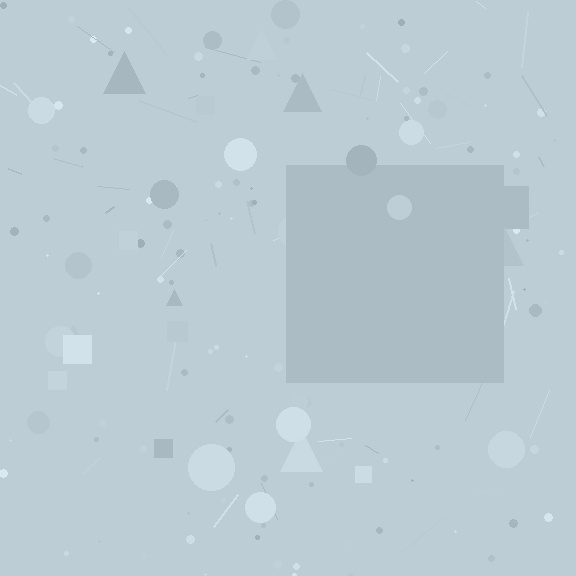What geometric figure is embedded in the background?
A square is embedded in the background.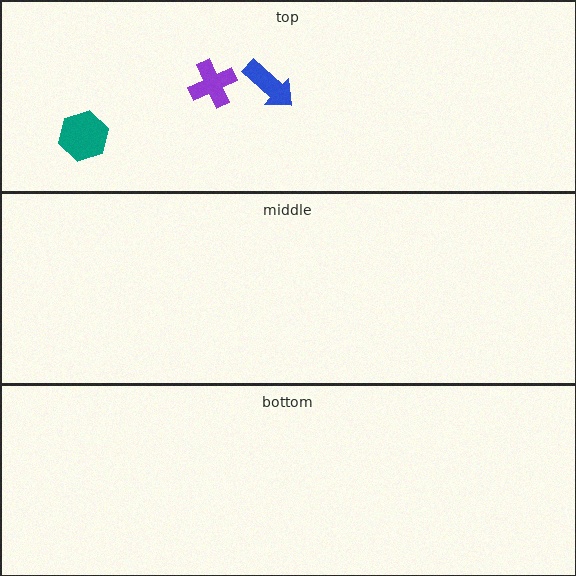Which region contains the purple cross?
The top region.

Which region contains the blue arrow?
The top region.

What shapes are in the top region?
The purple cross, the blue arrow, the teal hexagon.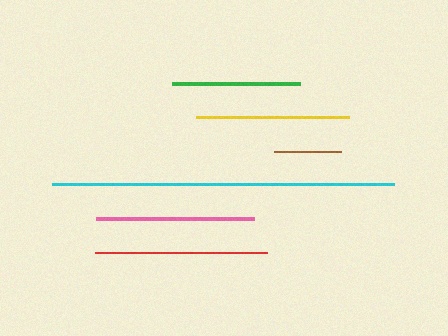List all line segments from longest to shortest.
From longest to shortest: cyan, red, pink, yellow, green, brown.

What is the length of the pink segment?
The pink segment is approximately 157 pixels long.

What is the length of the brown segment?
The brown segment is approximately 67 pixels long.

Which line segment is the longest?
The cyan line is the longest at approximately 342 pixels.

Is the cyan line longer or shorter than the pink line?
The cyan line is longer than the pink line.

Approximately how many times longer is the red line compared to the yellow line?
The red line is approximately 1.1 times the length of the yellow line.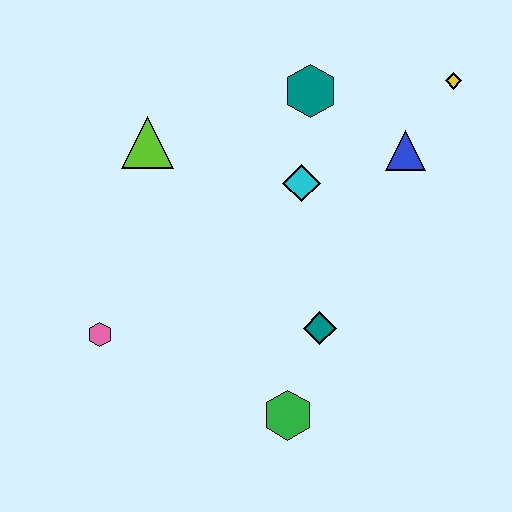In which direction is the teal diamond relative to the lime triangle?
The teal diamond is below the lime triangle.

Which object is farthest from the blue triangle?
The pink hexagon is farthest from the blue triangle.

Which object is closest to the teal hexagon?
The cyan diamond is closest to the teal hexagon.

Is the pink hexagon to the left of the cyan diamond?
Yes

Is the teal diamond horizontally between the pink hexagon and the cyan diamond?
No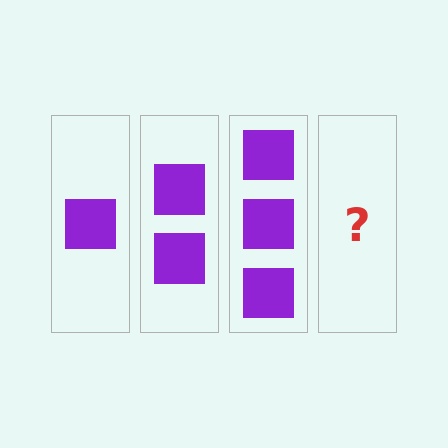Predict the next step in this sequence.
The next step is 4 squares.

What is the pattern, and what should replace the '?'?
The pattern is that each step adds one more square. The '?' should be 4 squares.